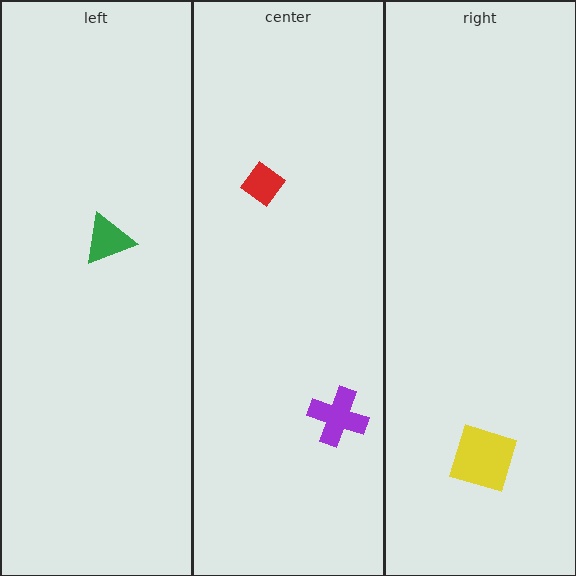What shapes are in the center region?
The purple cross, the red diamond.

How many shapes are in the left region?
1.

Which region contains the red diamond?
The center region.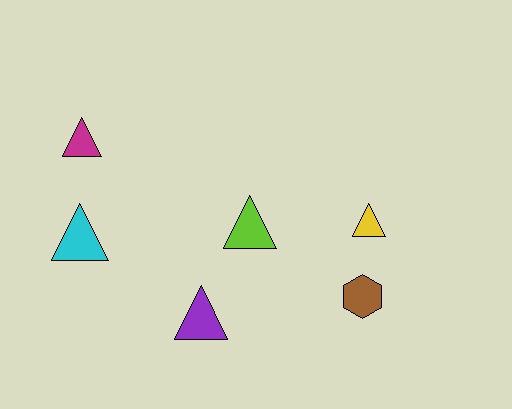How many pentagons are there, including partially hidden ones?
There are no pentagons.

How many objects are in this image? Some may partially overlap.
There are 6 objects.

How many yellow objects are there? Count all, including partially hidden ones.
There is 1 yellow object.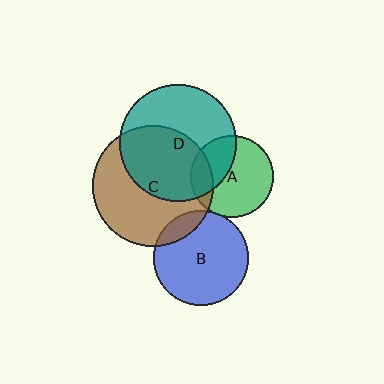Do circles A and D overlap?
Yes.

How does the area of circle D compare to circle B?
Approximately 1.5 times.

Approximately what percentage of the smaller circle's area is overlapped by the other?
Approximately 35%.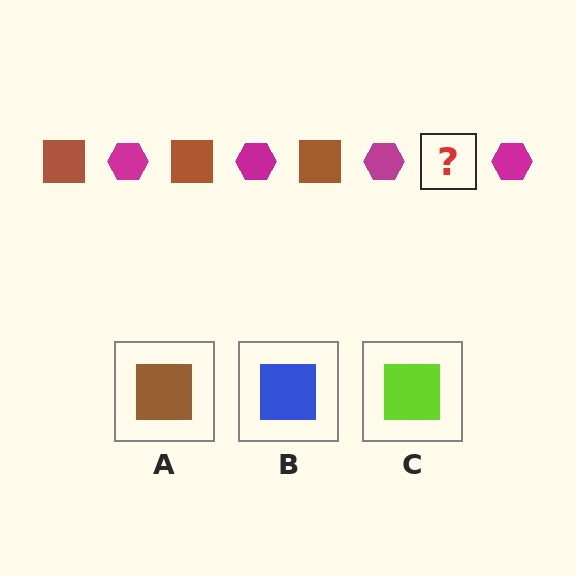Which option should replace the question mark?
Option A.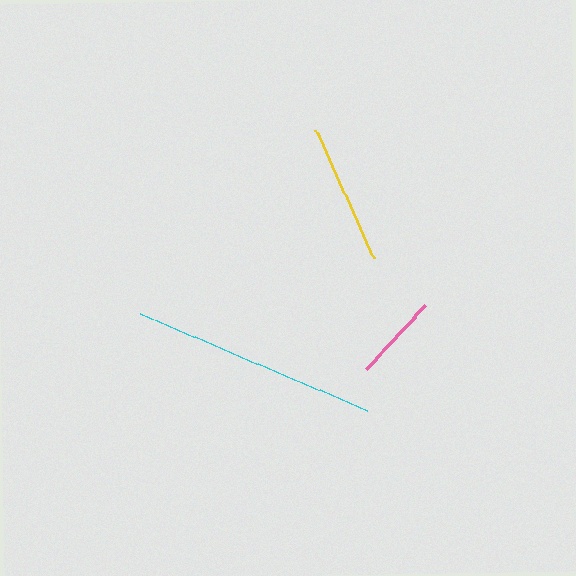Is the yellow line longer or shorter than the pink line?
The yellow line is longer than the pink line.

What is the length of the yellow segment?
The yellow segment is approximately 141 pixels long.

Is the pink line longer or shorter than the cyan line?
The cyan line is longer than the pink line.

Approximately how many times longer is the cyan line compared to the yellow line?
The cyan line is approximately 1.7 times the length of the yellow line.